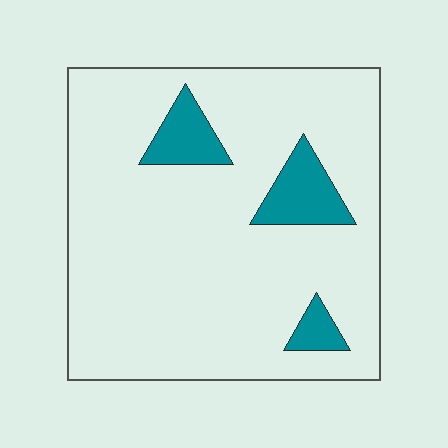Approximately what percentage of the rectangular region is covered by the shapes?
Approximately 10%.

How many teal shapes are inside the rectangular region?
3.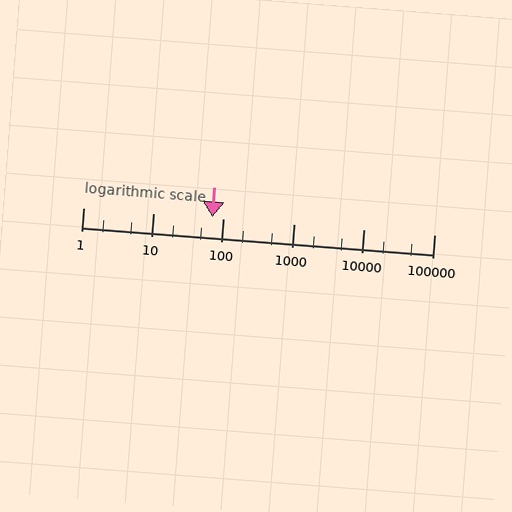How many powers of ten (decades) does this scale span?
The scale spans 5 decades, from 1 to 100000.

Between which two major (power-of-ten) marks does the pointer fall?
The pointer is between 10 and 100.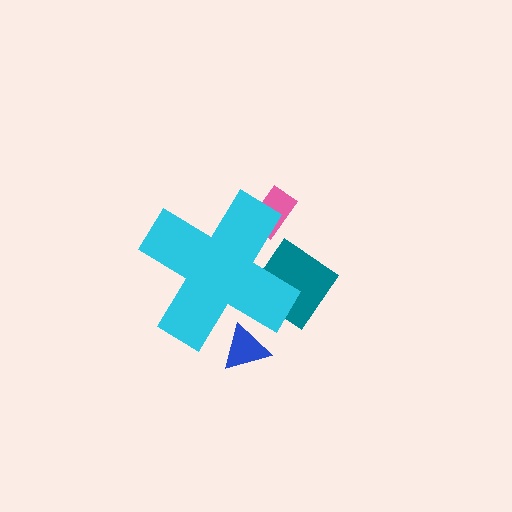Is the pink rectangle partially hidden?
Yes, the pink rectangle is partially hidden behind the cyan cross.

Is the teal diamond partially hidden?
Yes, the teal diamond is partially hidden behind the cyan cross.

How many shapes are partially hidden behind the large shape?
3 shapes are partially hidden.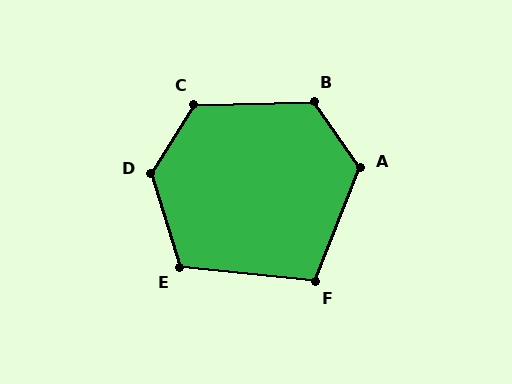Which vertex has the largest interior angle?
D, at approximately 130 degrees.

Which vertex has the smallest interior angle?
F, at approximately 106 degrees.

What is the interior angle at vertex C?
Approximately 124 degrees (obtuse).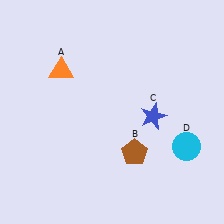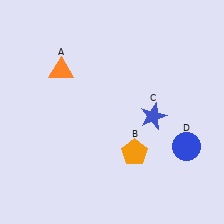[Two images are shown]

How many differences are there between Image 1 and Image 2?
There are 2 differences between the two images.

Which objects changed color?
B changed from brown to orange. D changed from cyan to blue.